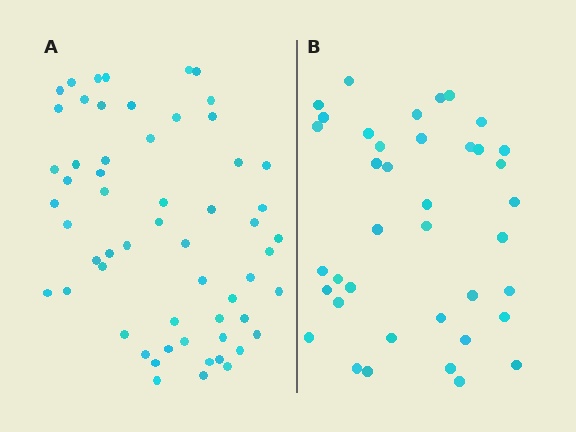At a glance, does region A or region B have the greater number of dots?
Region A (the left region) has more dots.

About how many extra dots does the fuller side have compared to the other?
Region A has approximately 20 more dots than region B.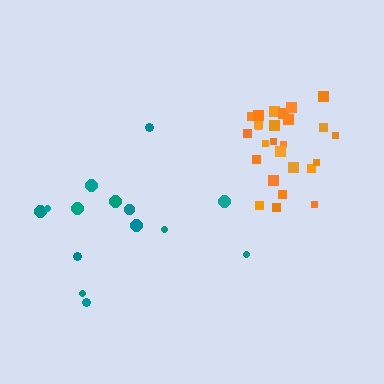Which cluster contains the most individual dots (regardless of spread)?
Orange (26).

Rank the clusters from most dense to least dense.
orange, teal.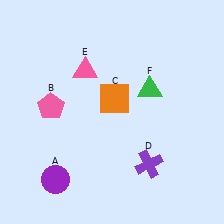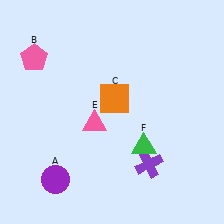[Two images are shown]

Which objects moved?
The objects that moved are: the pink pentagon (B), the pink triangle (E), the green triangle (F).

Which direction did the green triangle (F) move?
The green triangle (F) moved down.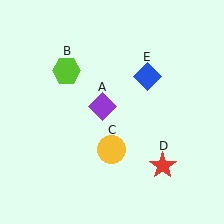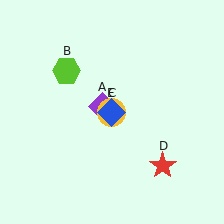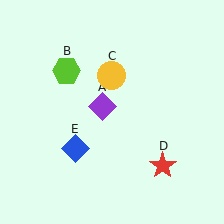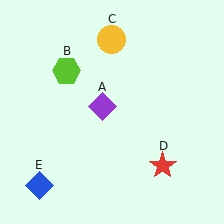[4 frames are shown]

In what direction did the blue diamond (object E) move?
The blue diamond (object E) moved down and to the left.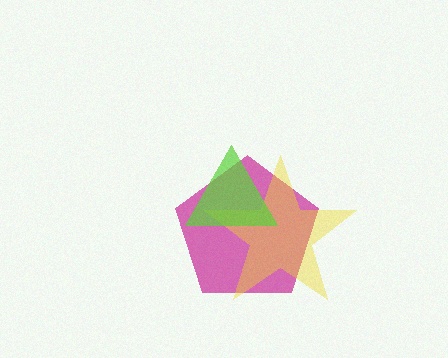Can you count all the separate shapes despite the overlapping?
Yes, there are 3 separate shapes.